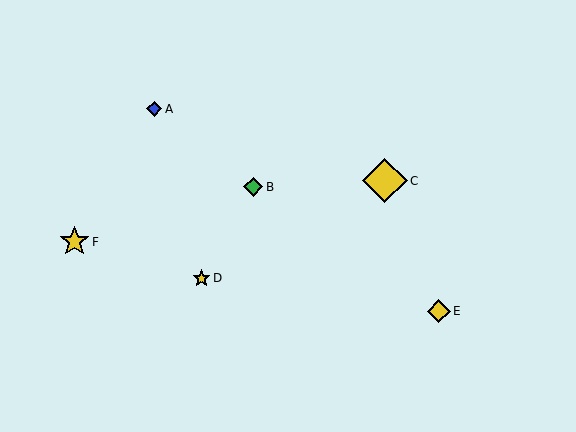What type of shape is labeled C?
Shape C is a yellow diamond.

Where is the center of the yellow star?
The center of the yellow star is at (201, 278).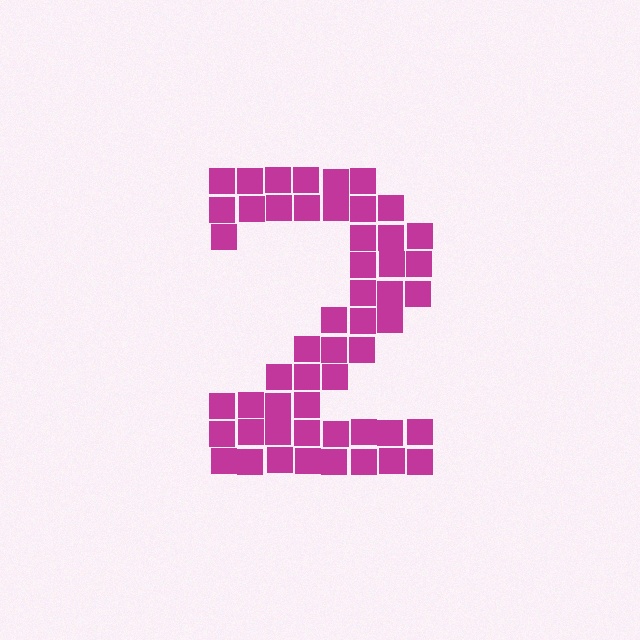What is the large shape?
The large shape is the digit 2.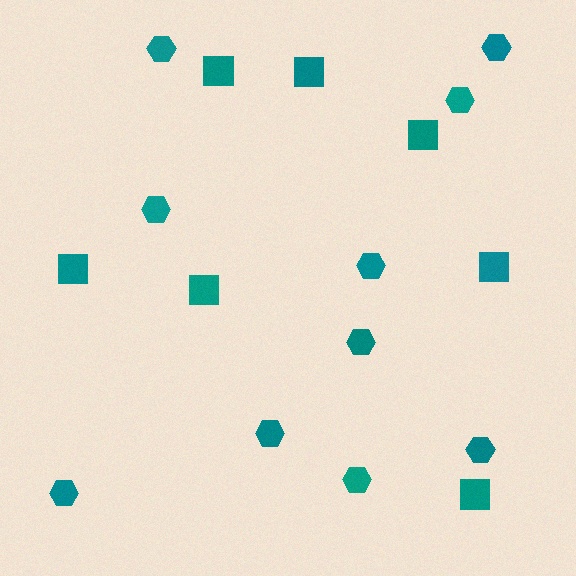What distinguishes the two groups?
There are 2 groups: one group of squares (7) and one group of hexagons (10).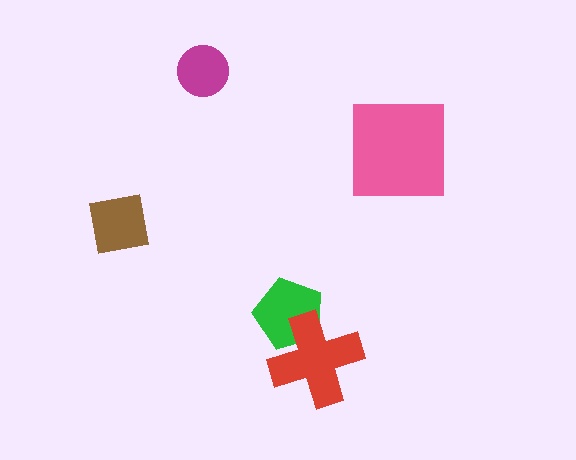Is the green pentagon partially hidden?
Yes, it is partially covered by another shape.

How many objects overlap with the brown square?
0 objects overlap with the brown square.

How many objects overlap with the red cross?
1 object overlaps with the red cross.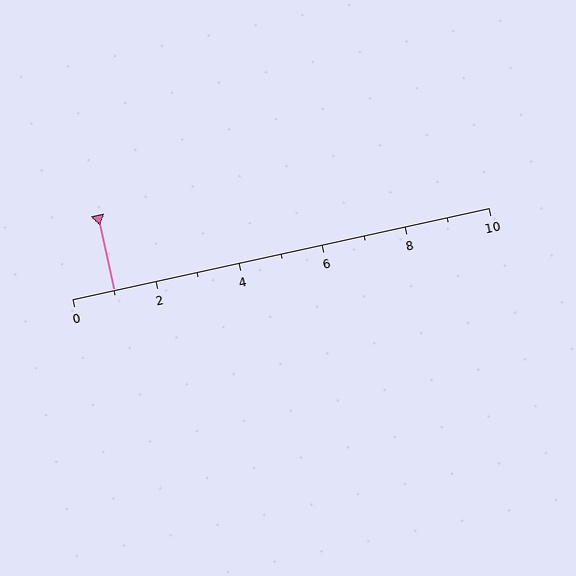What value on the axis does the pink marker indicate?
The marker indicates approximately 1.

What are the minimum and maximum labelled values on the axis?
The axis runs from 0 to 10.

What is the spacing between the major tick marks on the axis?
The major ticks are spaced 2 apart.